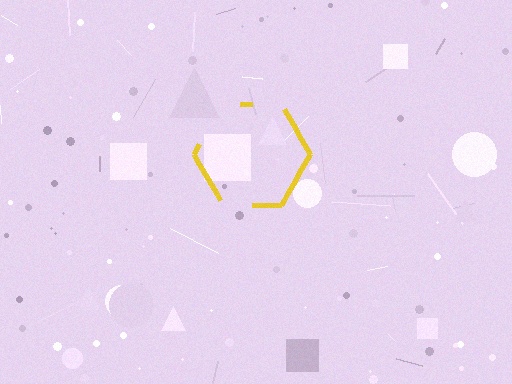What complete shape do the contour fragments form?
The contour fragments form a hexagon.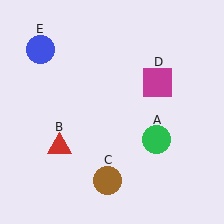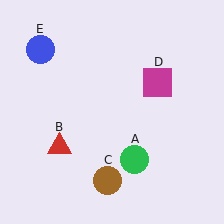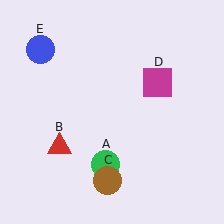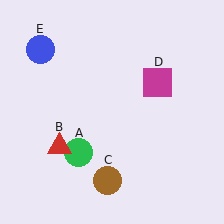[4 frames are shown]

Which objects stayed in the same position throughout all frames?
Red triangle (object B) and brown circle (object C) and magenta square (object D) and blue circle (object E) remained stationary.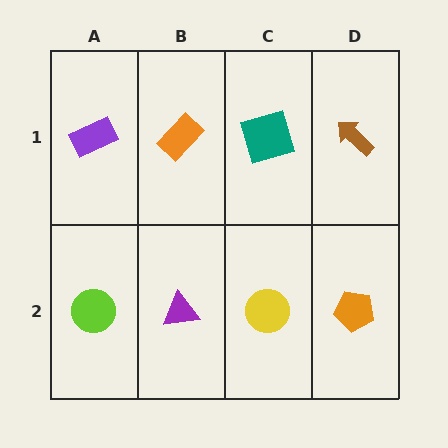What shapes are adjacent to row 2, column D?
A brown arrow (row 1, column D), a yellow circle (row 2, column C).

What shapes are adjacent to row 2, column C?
A teal square (row 1, column C), a purple triangle (row 2, column B), an orange pentagon (row 2, column D).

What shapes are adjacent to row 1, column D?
An orange pentagon (row 2, column D), a teal square (row 1, column C).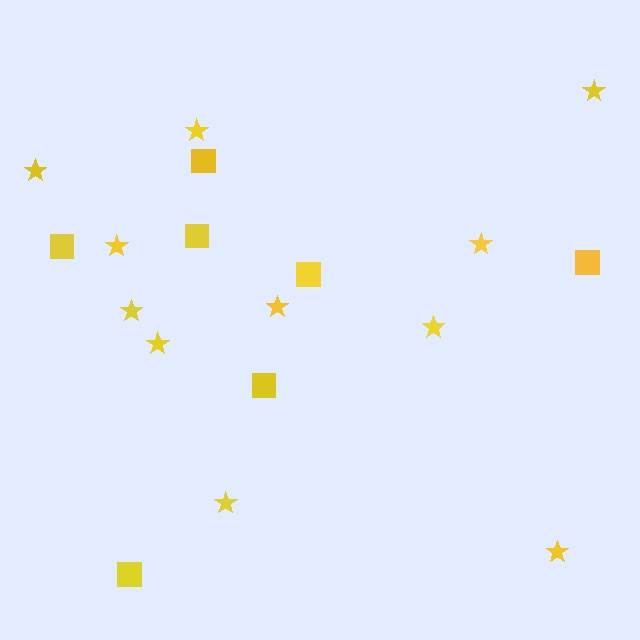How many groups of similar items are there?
There are 2 groups: one group of stars (11) and one group of squares (7).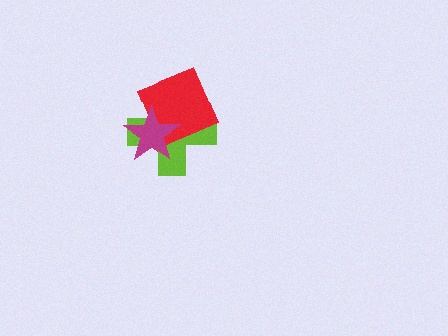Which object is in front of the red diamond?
The magenta star is in front of the red diamond.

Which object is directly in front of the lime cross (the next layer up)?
The red diamond is directly in front of the lime cross.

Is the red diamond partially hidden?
Yes, it is partially covered by another shape.